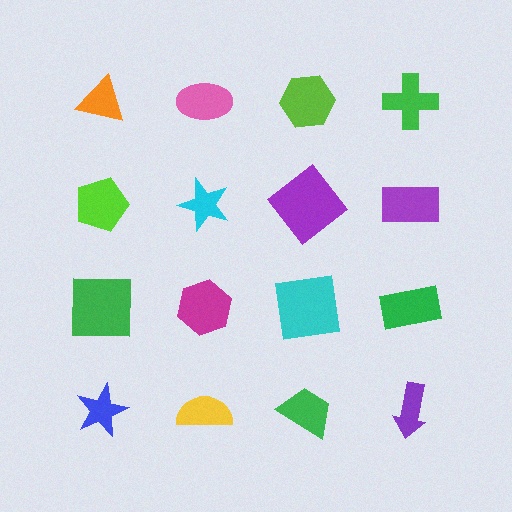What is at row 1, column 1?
An orange triangle.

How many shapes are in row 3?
4 shapes.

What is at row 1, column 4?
A green cross.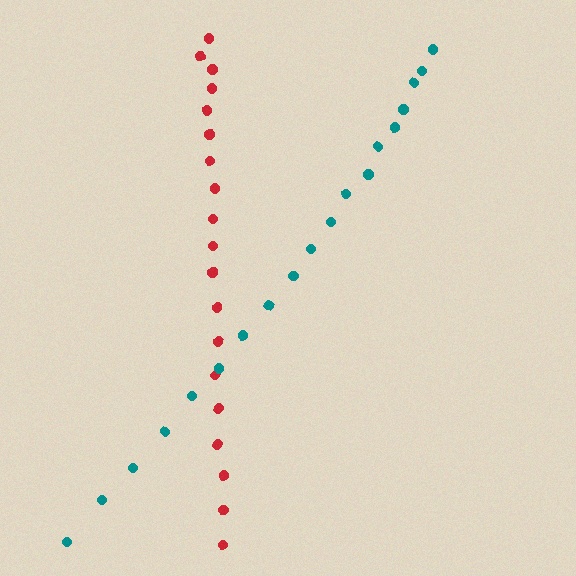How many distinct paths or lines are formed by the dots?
There are 2 distinct paths.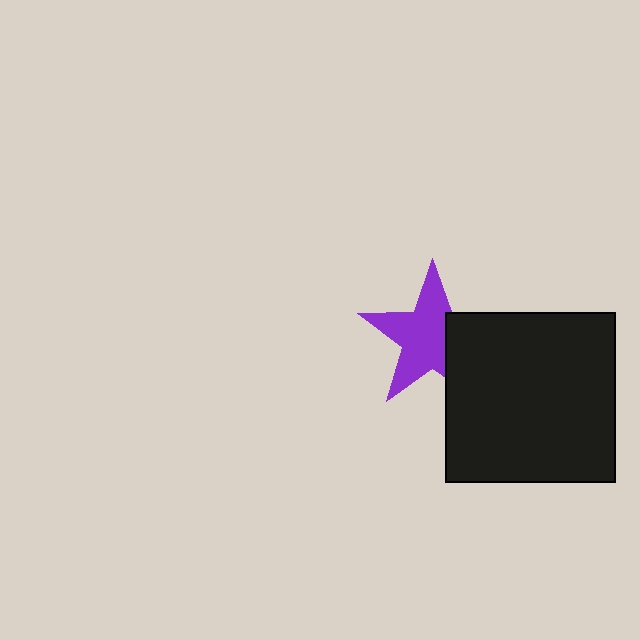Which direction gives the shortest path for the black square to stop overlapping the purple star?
Moving right gives the shortest separation.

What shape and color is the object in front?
The object in front is a black square.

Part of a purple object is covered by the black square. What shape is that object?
It is a star.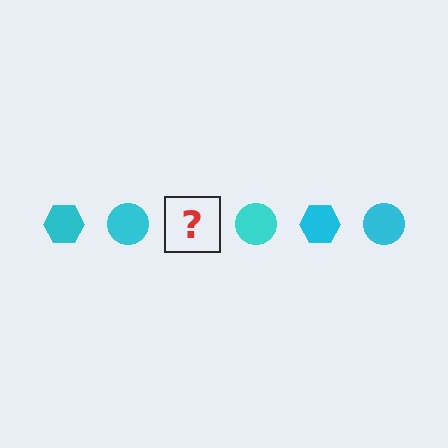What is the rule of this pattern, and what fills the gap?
The rule is that the pattern cycles through hexagon, circle shapes in cyan. The gap should be filled with a cyan hexagon.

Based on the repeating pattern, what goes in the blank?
The blank should be a cyan hexagon.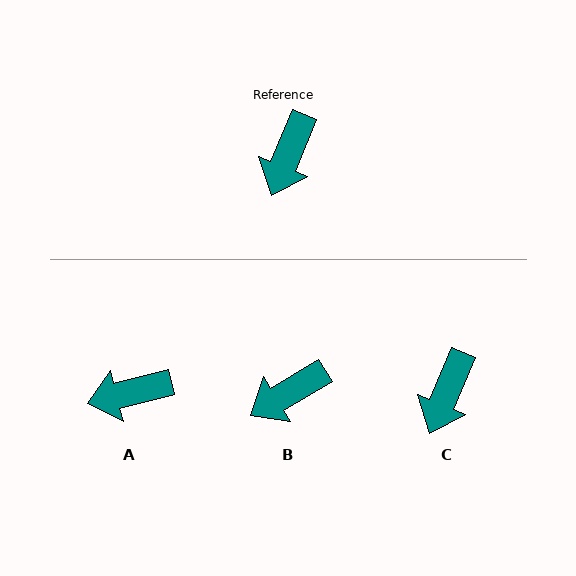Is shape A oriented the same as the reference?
No, it is off by about 53 degrees.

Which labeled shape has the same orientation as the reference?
C.